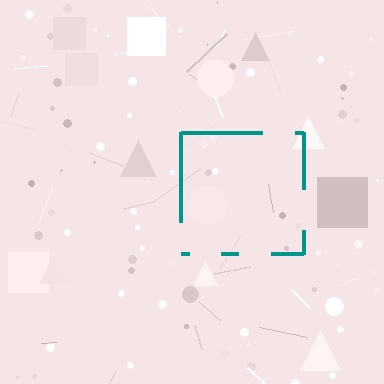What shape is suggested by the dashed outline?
The dashed outline suggests a square.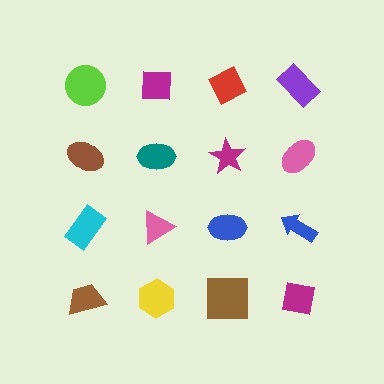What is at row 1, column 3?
A red diamond.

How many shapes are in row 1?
4 shapes.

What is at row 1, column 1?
A lime circle.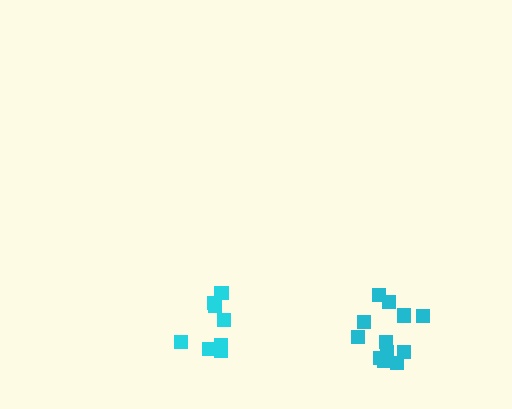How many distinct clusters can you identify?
There are 2 distinct clusters.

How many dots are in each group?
Group 1: 12 dots, Group 2: 8 dots (20 total).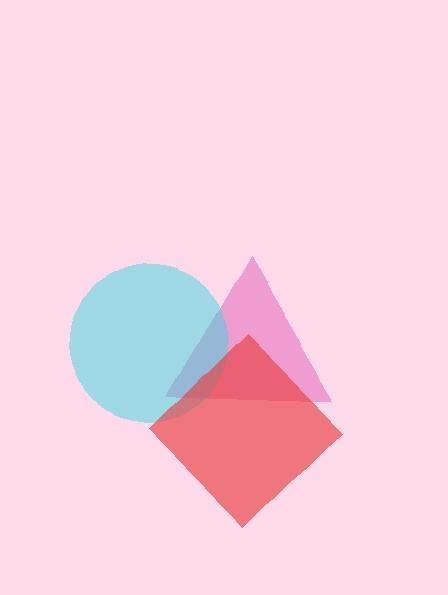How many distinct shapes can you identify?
There are 3 distinct shapes: a pink triangle, a cyan circle, a red diamond.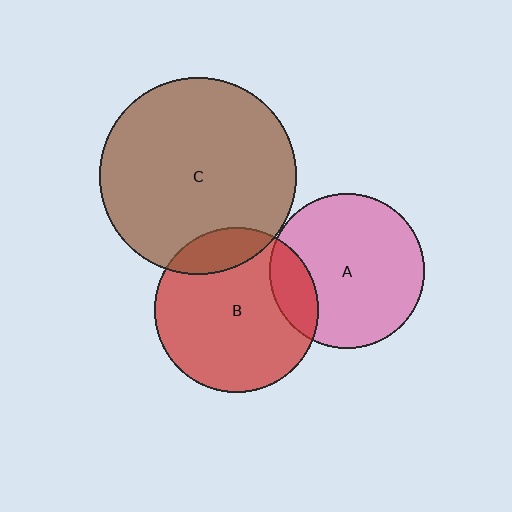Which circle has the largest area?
Circle C (brown).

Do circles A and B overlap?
Yes.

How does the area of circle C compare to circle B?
Approximately 1.4 times.